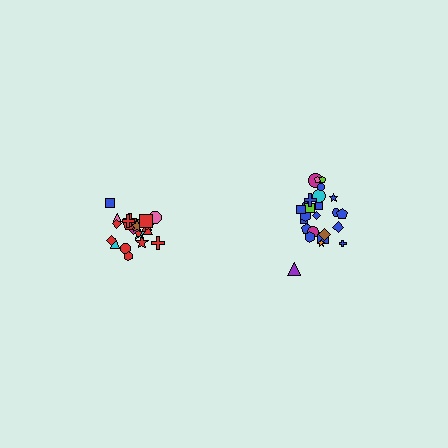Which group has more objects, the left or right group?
The right group.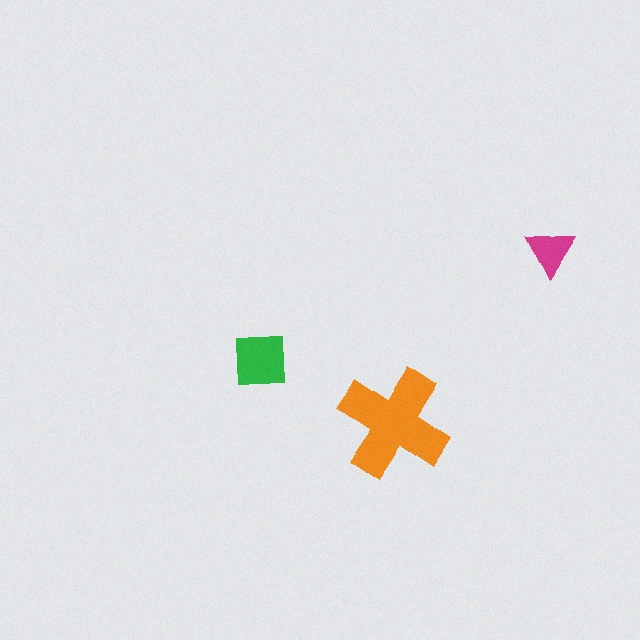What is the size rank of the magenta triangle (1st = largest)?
3rd.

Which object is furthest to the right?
The magenta triangle is rightmost.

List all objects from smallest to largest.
The magenta triangle, the green square, the orange cross.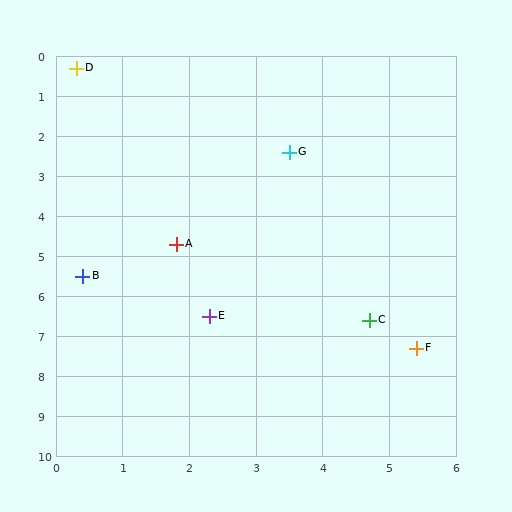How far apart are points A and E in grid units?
Points A and E are about 1.9 grid units apart.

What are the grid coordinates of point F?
Point F is at approximately (5.4, 7.3).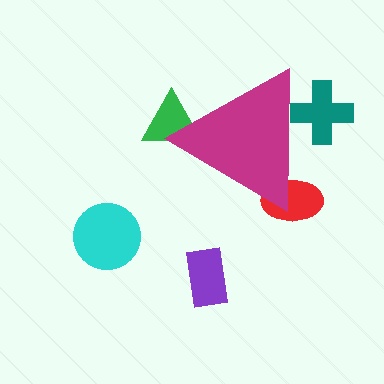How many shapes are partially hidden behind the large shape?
3 shapes are partially hidden.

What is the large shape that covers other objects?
A magenta triangle.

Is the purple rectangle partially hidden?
No, the purple rectangle is fully visible.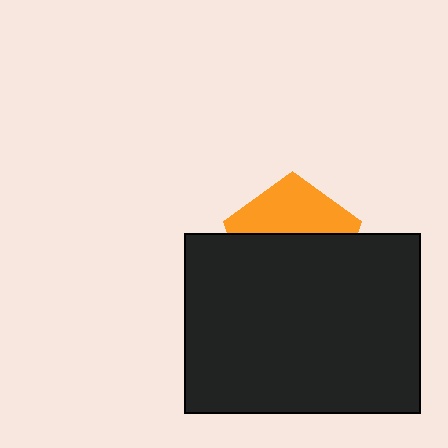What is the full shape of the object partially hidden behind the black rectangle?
The partially hidden object is an orange pentagon.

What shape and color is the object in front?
The object in front is a black rectangle.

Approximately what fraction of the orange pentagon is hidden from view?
Roughly 60% of the orange pentagon is hidden behind the black rectangle.